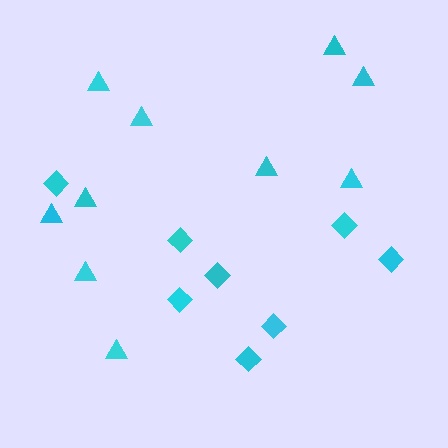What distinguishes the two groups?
There are 2 groups: one group of diamonds (8) and one group of triangles (10).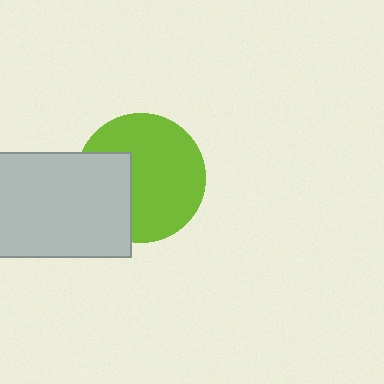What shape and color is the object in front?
The object in front is a light gray rectangle.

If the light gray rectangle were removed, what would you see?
You would see the complete lime circle.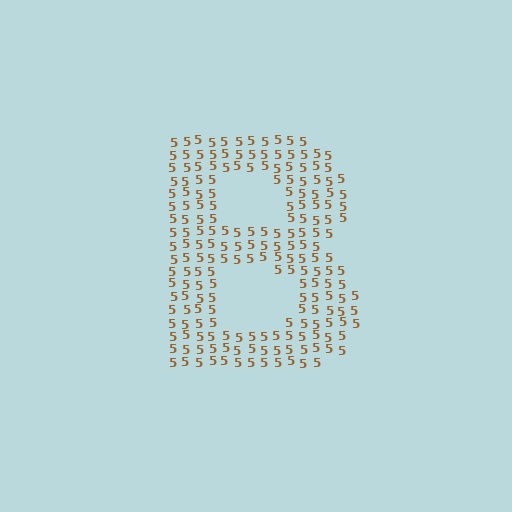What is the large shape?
The large shape is the letter B.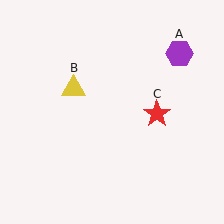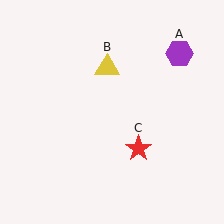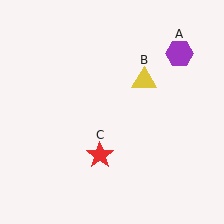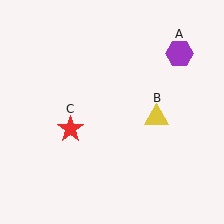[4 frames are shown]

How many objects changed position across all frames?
2 objects changed position: yellow triangle (object B), red star (object C).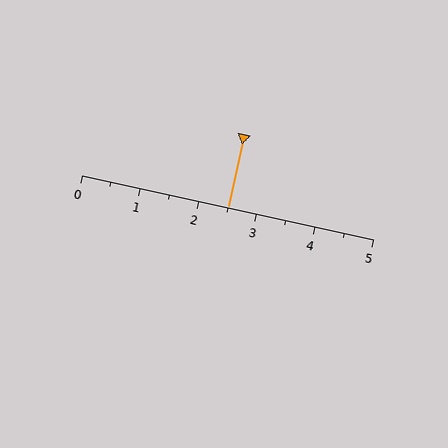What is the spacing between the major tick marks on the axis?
The major ticks are spaced 1 apart.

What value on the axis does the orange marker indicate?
The marker indicates approximately 2.5.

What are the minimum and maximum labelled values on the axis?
The axis runs from 0 to 5.